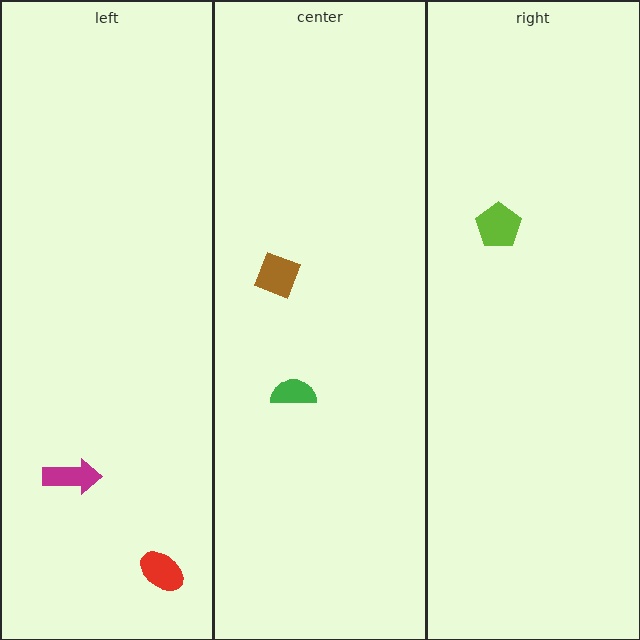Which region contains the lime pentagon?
The right region.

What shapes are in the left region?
The magenta arrow, the red ellipse.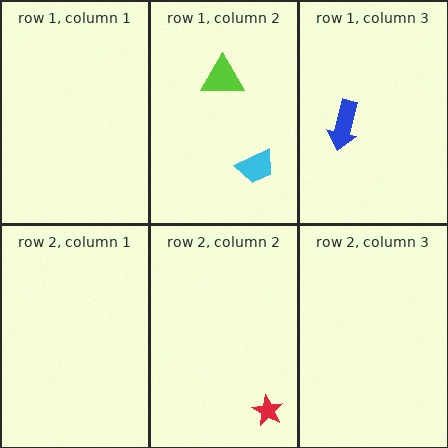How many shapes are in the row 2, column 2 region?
1.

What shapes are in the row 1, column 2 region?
The cyan trapezoid, the lime triangle.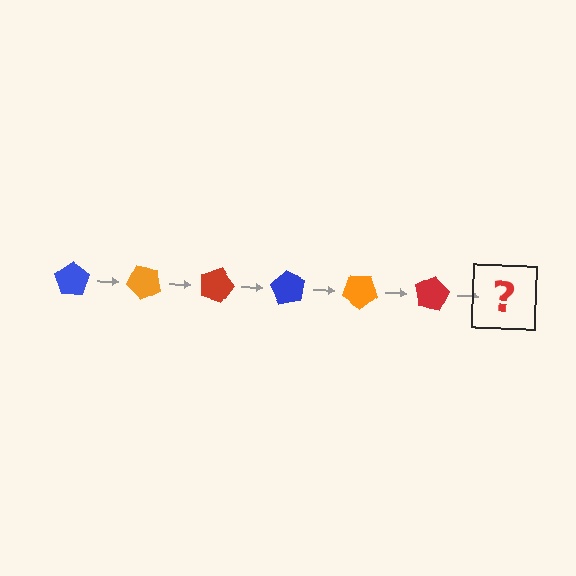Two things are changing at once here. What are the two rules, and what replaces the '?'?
The two rules are that it rotates 45 degrees each step and the color cycles through blue, orange, and red. The '?' should be a blue pentagon, rotated 270 degrees from the start.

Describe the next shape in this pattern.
It should be a blue pentagon, rotated 270 degrees from the start.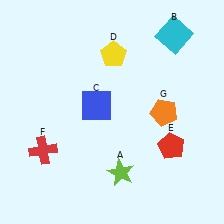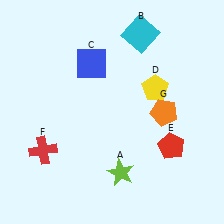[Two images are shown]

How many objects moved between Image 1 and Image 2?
3 objects moved between the two images.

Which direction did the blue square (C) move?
The blue square (C) moved up.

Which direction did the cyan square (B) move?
The cyan square (B) moved left.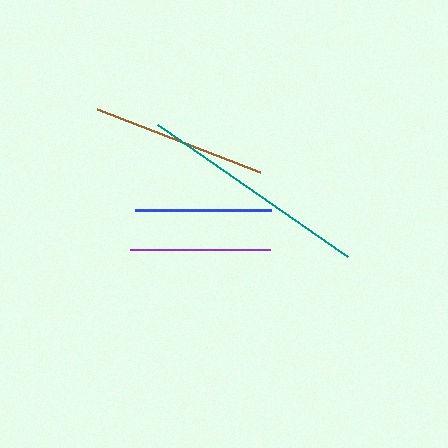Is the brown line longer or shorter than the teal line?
The teal line is longer than the brown line.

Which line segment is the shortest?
The blue line is the shortest at approximately 136 pixels.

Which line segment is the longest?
The teal line is the longest at approximately 232 pixels.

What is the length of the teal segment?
The teal segment is approximately 232 pixels long.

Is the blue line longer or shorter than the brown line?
The brown line is longer than the blue line.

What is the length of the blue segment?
The blue segment is approximately 136 pixels long.